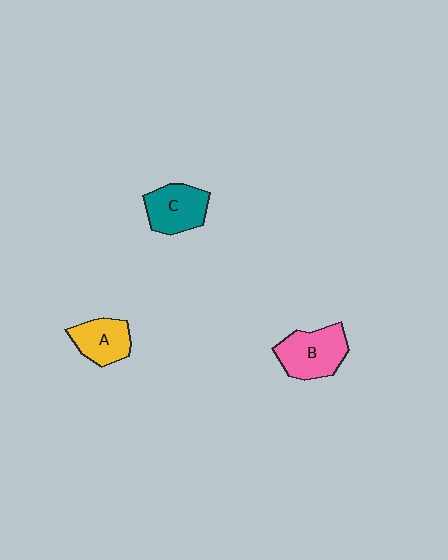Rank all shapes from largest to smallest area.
From largest to smallest: B (pink), C (teal), A (yellow).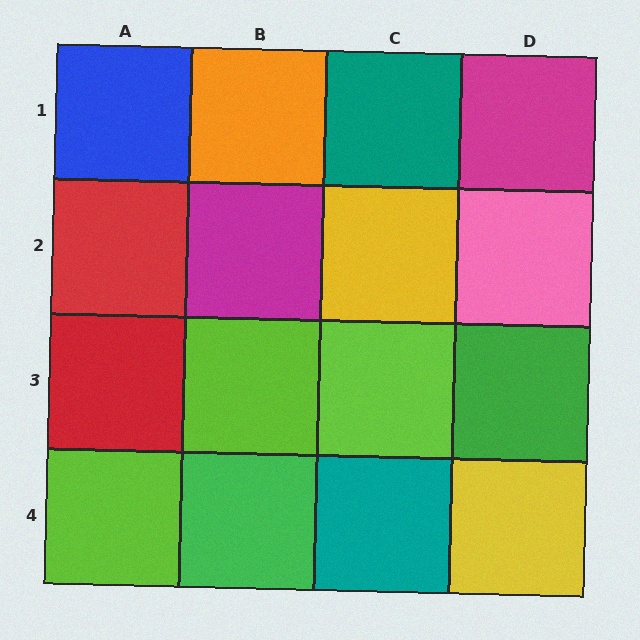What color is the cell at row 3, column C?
Lime.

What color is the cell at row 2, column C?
Yellow.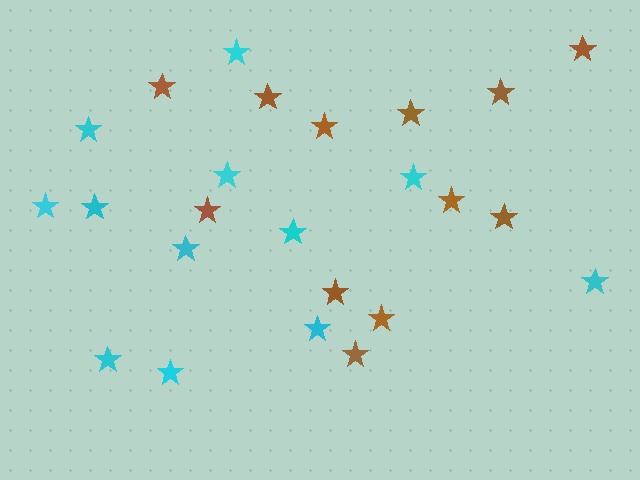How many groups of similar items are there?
There are 2 groups: one group of brown stars (12) and one group of cyan stars (12).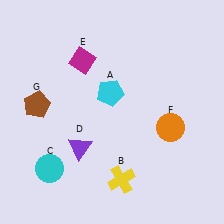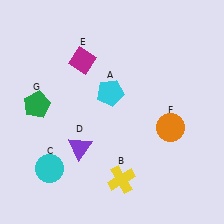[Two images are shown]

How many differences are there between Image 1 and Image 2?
There is 1 difference between the two images.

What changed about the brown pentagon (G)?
In Image 1, G is brown. In Image 2, it changed to green.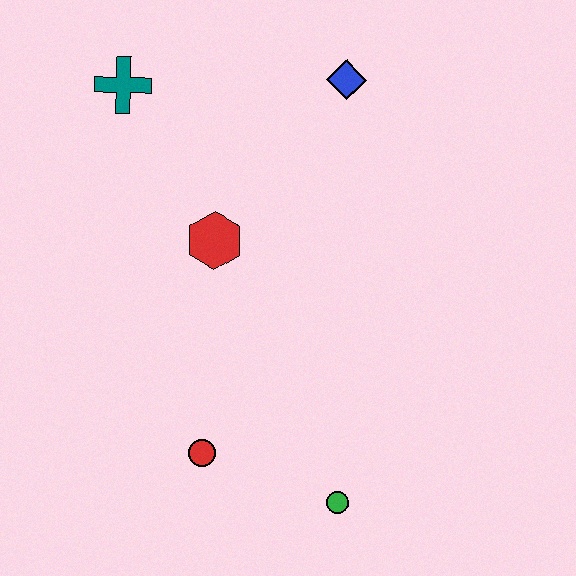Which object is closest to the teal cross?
The red hexagon is closest to the teal cross.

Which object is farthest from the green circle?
The teal cross is farthest from the green circle.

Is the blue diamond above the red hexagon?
Yes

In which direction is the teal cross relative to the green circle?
The teal cross is above the green circle.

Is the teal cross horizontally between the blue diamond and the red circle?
No